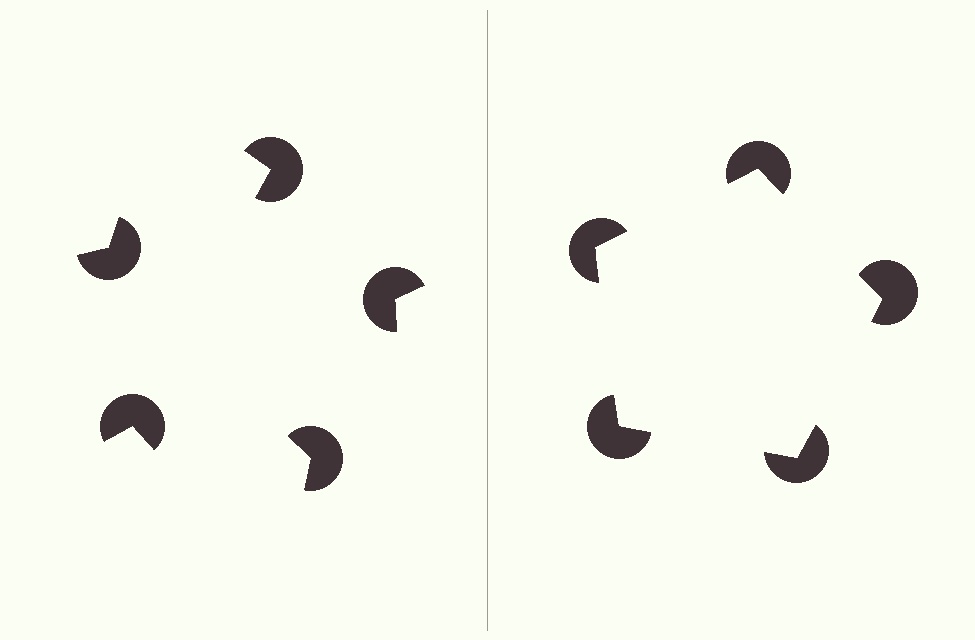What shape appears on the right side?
An illusory pentagon.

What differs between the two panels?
The pac-man discs are positioned identically on both sides; only the wedge orientations differ. On the right they align to a pentagon; on the left they are misaligned.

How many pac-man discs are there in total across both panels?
10 — 5 on each side.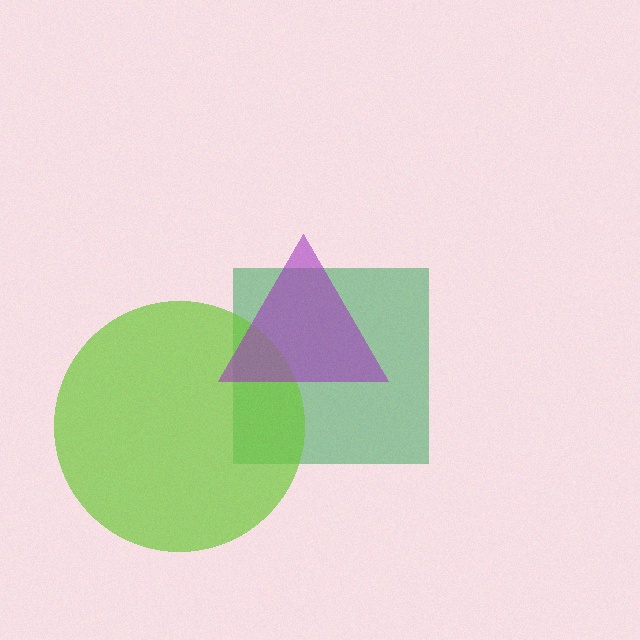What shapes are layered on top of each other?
The layered shapes are: a green square, a lime circle, a purple triangle.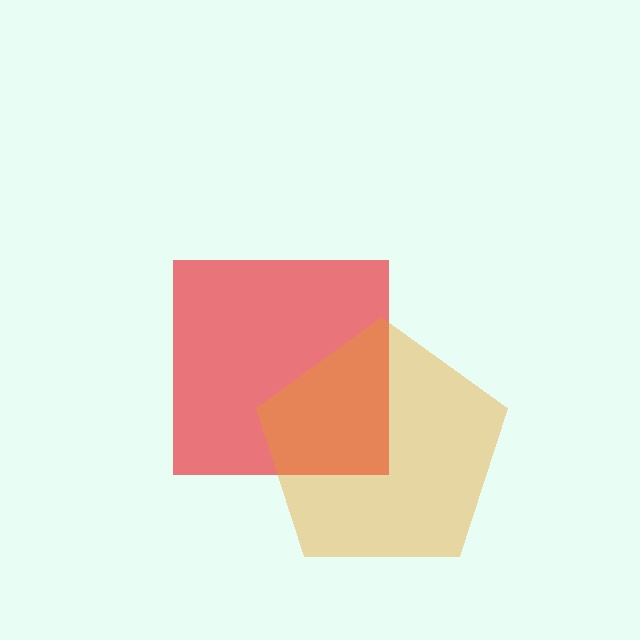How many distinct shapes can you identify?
There are 2 distinct shapes: a red square, an orange pentagon.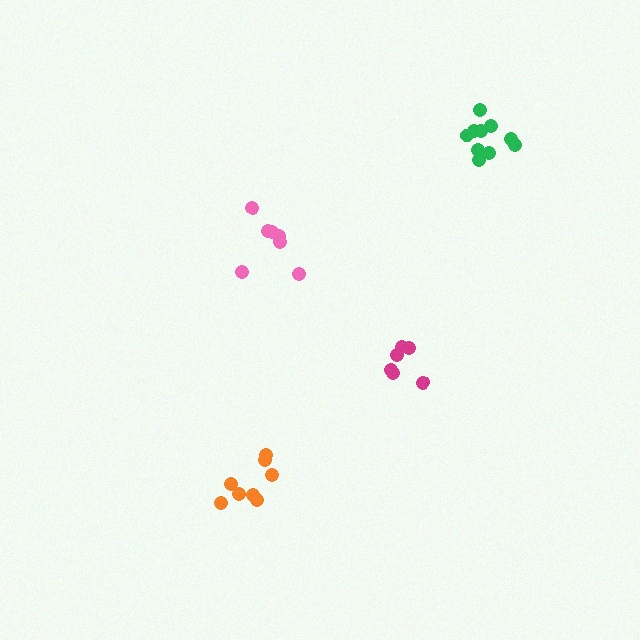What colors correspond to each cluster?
The clusters are colored: orange, pink, magenta, green.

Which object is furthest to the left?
The orange cluster is leftmost.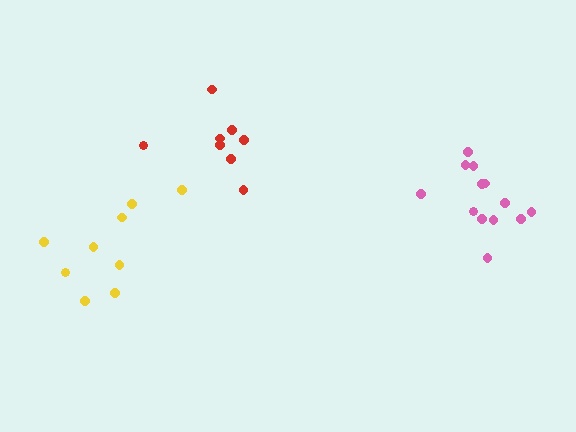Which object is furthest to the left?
The yellow cluster is leftmost.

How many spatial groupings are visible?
There are 3 spatial groupings.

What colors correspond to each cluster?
The clusters are colored: pink, yellow, red.